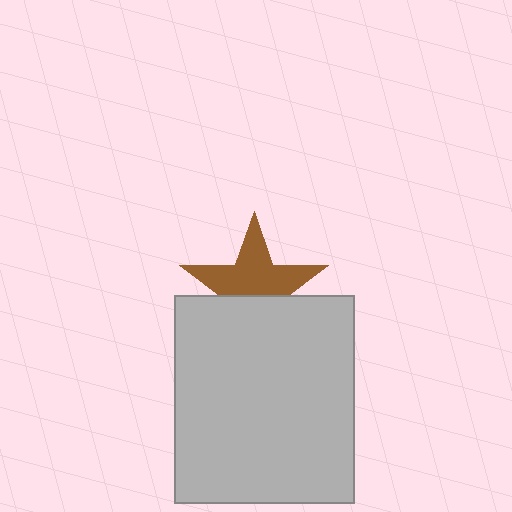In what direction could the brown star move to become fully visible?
The brown star could move up. That would shift it out from behind the light gray rectangle entirely.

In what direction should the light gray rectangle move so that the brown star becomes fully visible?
The light gray rectangle should move down. That is the shortest direction to clear the overlap and leave the brown star fully visible.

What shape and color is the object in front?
The object in front is a light gray rectangle.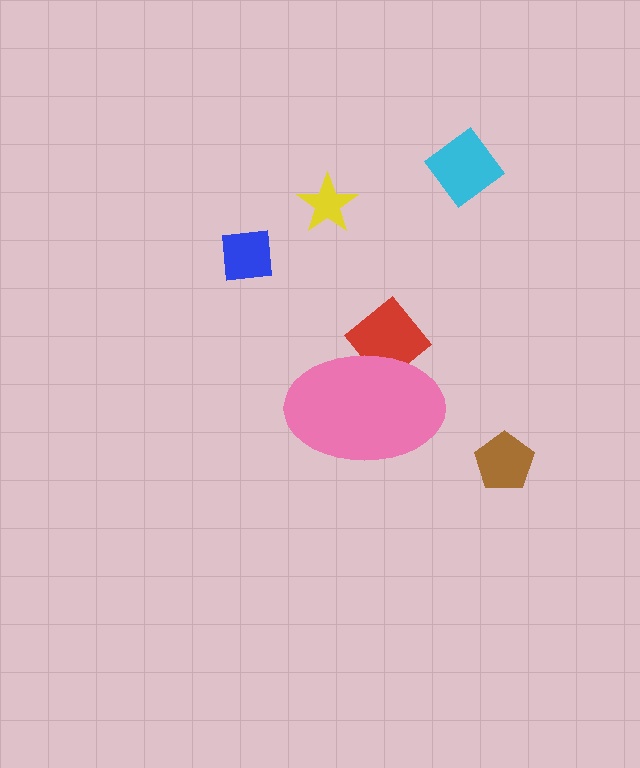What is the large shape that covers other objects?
A pink ellipse.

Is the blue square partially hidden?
No, the blue square is fully visible.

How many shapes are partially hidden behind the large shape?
1 shape is partially hidden.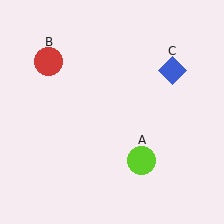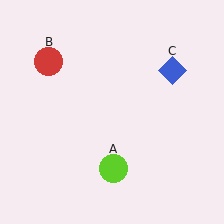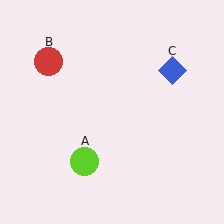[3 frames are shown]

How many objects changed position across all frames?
1 object changed position: lime circle (object A).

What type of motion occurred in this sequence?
The lime circle (object A) rotated clockwise around the center of the scene.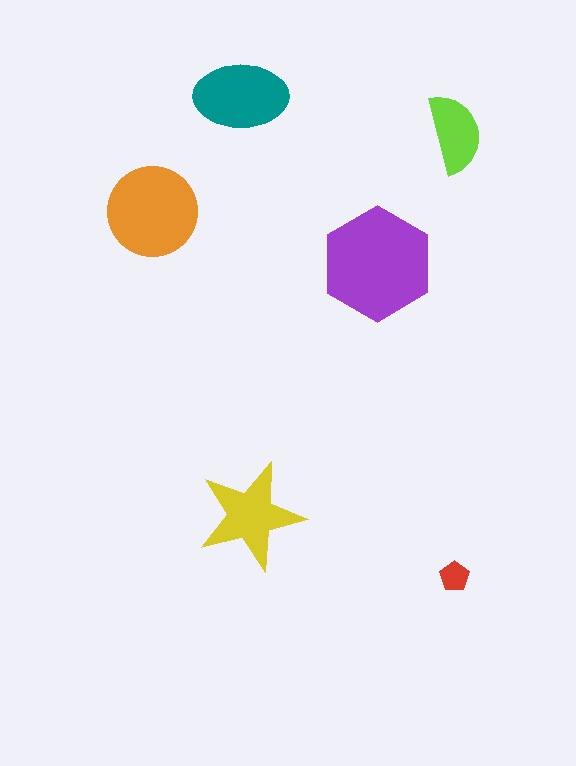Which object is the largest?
The purple hexagon.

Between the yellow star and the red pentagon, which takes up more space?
The yellow star.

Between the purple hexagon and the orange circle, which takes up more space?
The purple hexagon.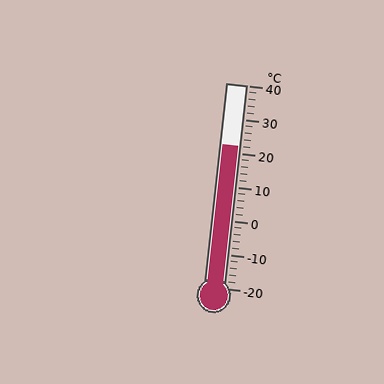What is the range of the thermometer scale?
The thermometer scale ranges from -20°C to 40°C.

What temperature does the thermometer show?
The thermometer shows approximately 22°C.